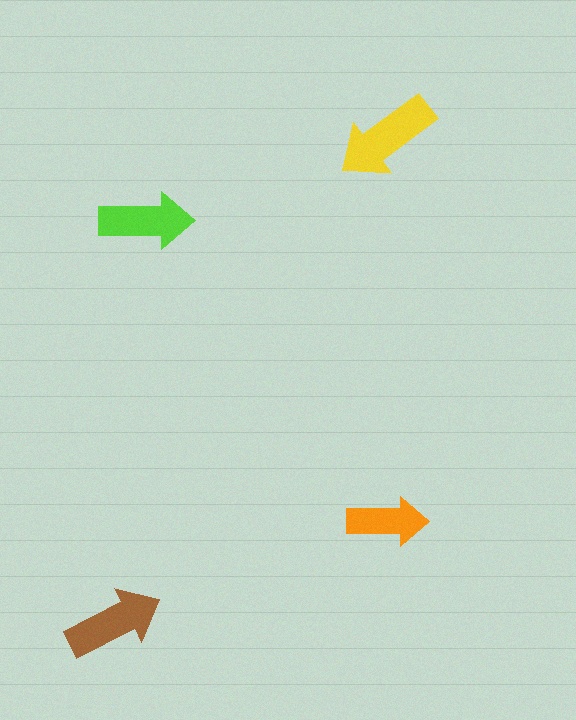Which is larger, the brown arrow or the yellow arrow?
The yellow one.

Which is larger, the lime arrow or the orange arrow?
The lime one.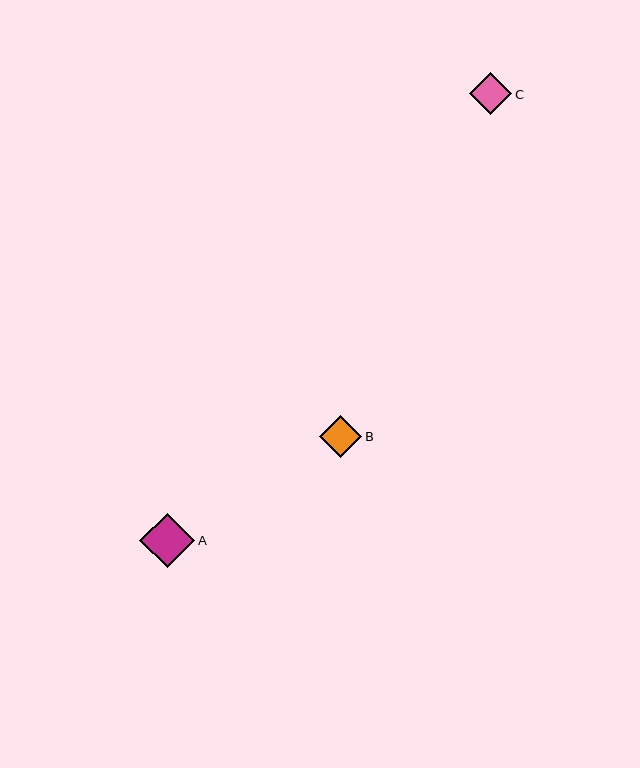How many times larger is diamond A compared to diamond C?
Diamond A is approximately 1.3 times the size of diamond C.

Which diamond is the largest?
Diamond A is the largest with a size of approximately 55 pixels.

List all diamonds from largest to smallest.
From largest to smallest: A, B, C.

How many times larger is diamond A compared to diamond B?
Diamond A is approximately 1.3 times the size of diamond B.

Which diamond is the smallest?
Diamond C is the smallest with a size of approximately 42 pixels.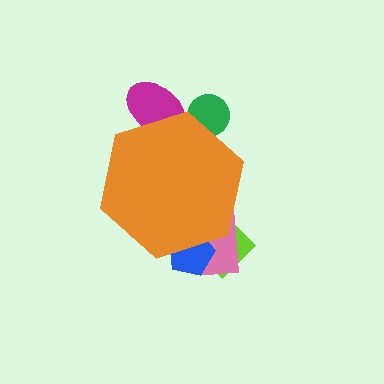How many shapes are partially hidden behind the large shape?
5 shapes are partially hidden.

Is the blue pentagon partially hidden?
Yes, the blue pentagon is partially hidden behind the orange hexagon.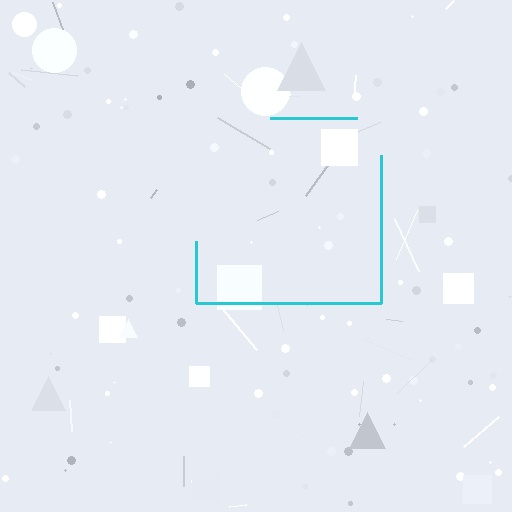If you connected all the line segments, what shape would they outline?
They would outline a square.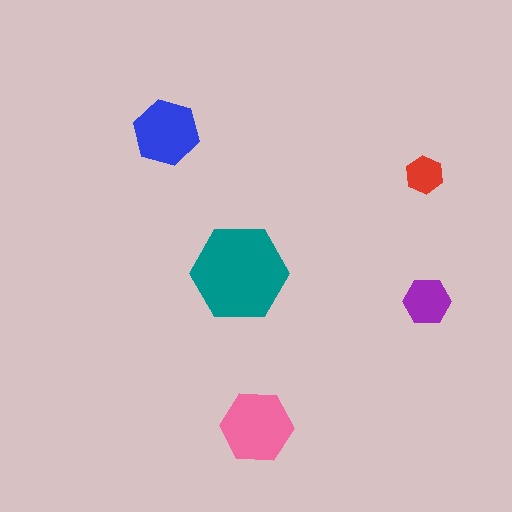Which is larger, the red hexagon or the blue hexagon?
The blue one.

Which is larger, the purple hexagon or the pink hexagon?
The pink one.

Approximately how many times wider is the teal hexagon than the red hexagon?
About 2.5 times wider.